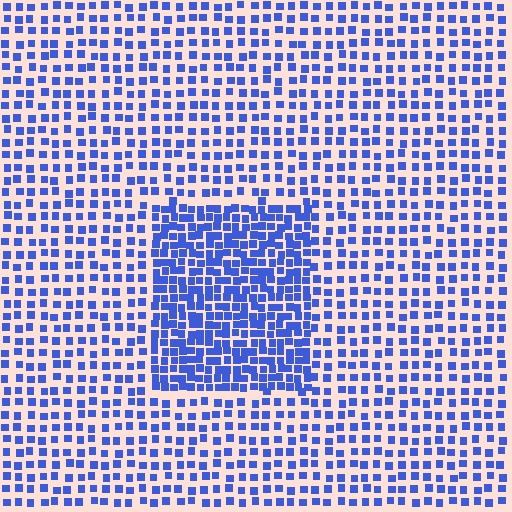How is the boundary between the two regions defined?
The boundary is defined by a change in element density (approximately 1.9x ratio). All elements are the same color, size, and shape.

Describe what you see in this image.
The image contains small blue elements arranged at two different densities. A rectangle-shaped region is visible where the elements are more densely packed than the surrounding area.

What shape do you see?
I see a rectangle.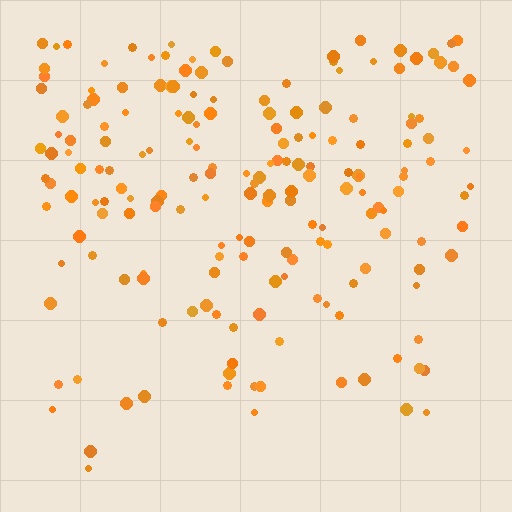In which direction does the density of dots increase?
From bottom to top, with the top side densest.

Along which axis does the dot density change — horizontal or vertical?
Vertical.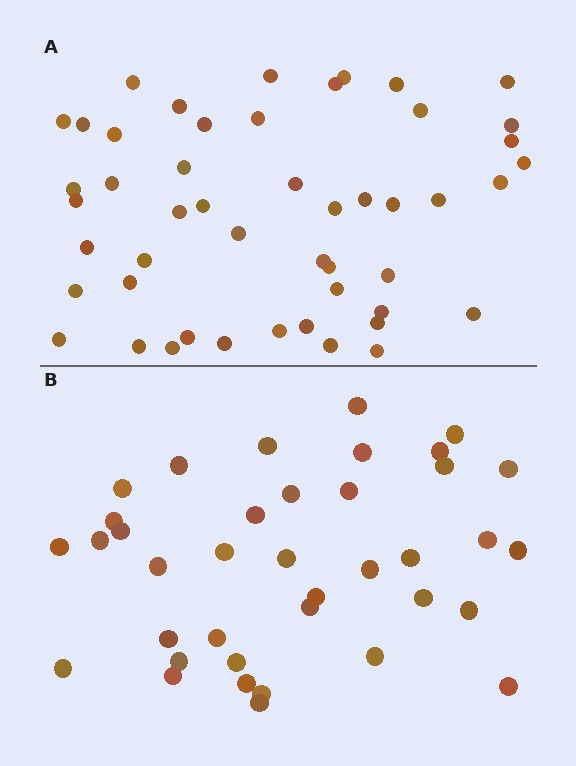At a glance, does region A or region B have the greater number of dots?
Region A (the top region) has more dots.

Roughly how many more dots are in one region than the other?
Region A has roughly 12 or so more dots than region B.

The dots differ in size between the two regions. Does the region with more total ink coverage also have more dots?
No. Region B has more total ink coverage because its dots are larger, but region A actually contains more individual dots. Total area can be misleading — the number of items is what matters here.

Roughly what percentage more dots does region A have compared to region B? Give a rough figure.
About 30% more.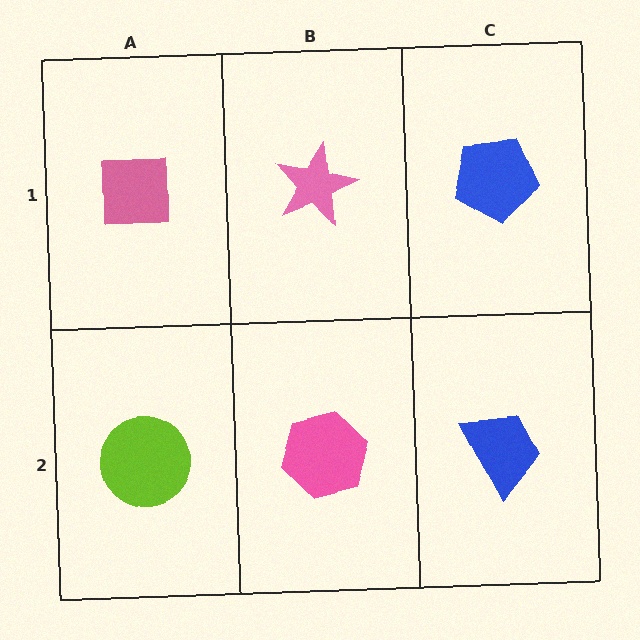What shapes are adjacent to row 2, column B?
A pink star (row 1, column B), a lime circle (row 2, column A), a blue trapezoid (row 2, column C).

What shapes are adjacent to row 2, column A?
A pink square (row 1, column A), a pink hexagon (row 2, column B).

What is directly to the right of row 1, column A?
A pink star.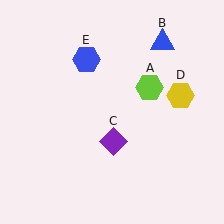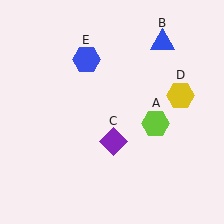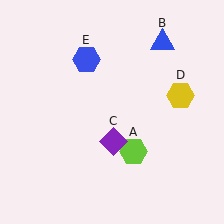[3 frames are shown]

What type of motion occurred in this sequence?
The lime hexagon (object A) rotated clockwise around the center of the scene.